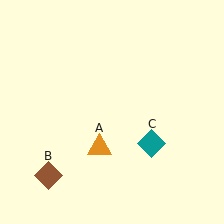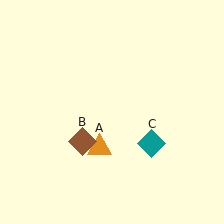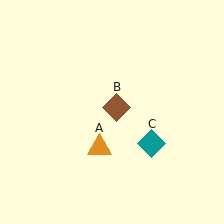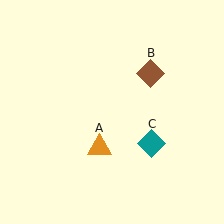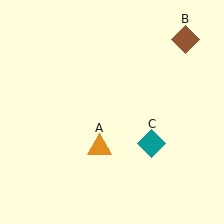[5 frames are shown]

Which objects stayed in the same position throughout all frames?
Orange triangle (object A) and teal diamond (object C) remained stationary.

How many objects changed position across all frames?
1 object changed position: brown diamond (object B).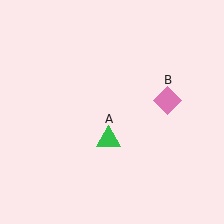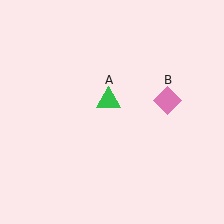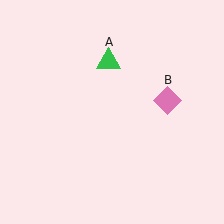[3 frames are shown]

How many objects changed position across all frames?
1 object changed position: green triangle (object A).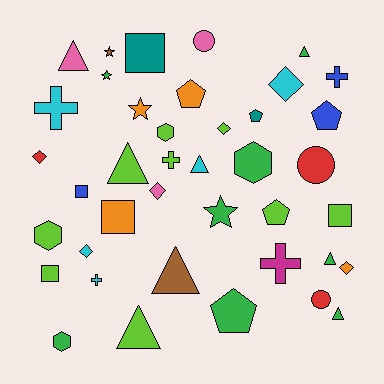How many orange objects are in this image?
There are 4 orange objects.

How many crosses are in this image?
There are 5 crosses.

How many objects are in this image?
There are 40 objects.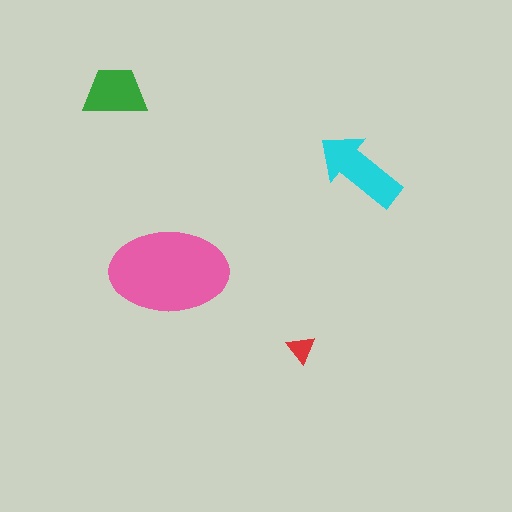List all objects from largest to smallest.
The pink ellipse, the cyan arrow, the green trapezoid, the red triangle.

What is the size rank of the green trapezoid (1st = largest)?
3rd.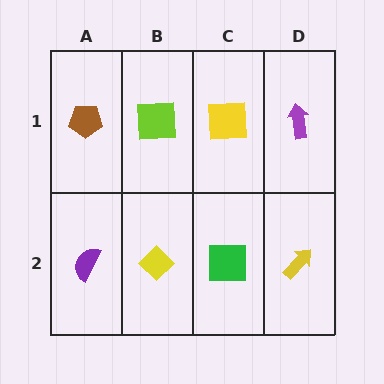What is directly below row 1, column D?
A yellow arrow.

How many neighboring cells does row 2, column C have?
3.